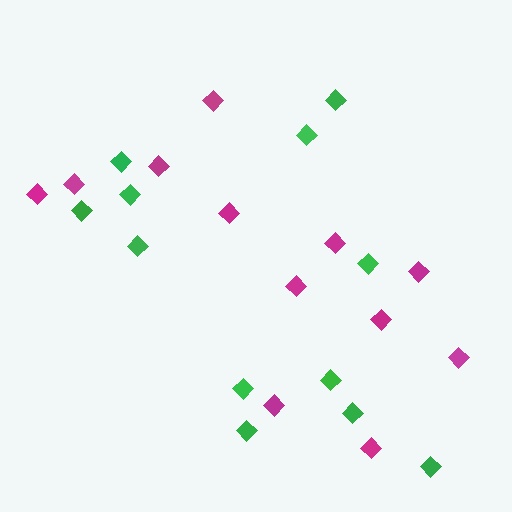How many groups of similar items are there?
There are 2 groups: one group of green diamonds (12) and one group of magenta diamonds (12).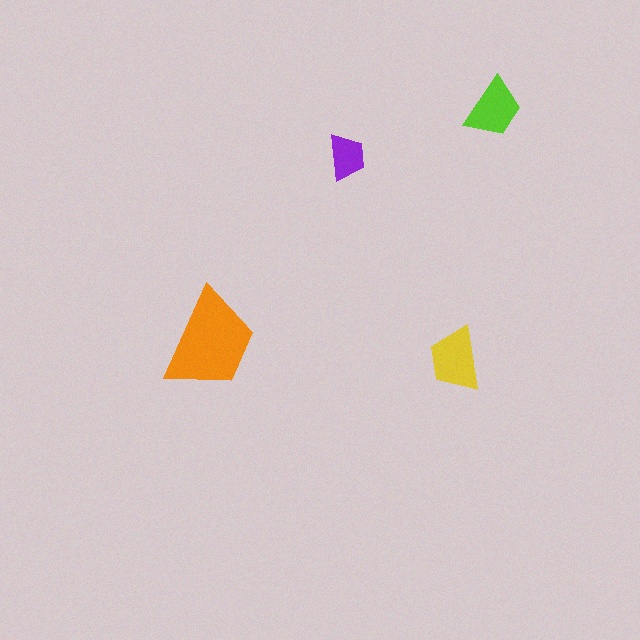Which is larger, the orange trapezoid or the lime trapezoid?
The orange one.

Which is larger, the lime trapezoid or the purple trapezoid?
The lime one.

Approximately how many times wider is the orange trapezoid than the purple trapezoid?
About 2 times wider.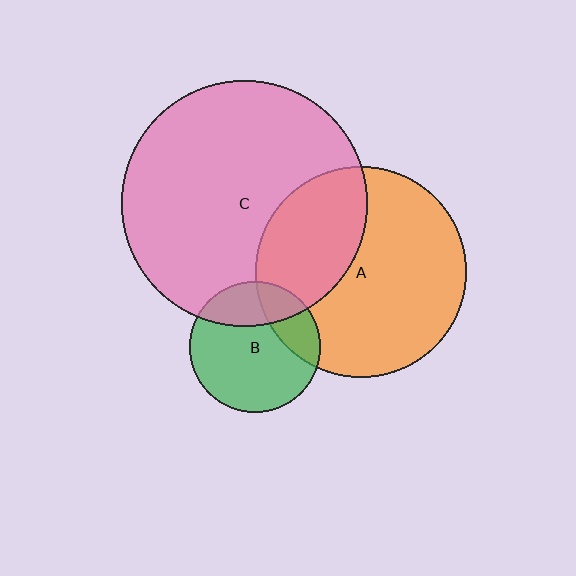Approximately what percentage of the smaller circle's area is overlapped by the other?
Approximately 35%.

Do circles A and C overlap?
Yes.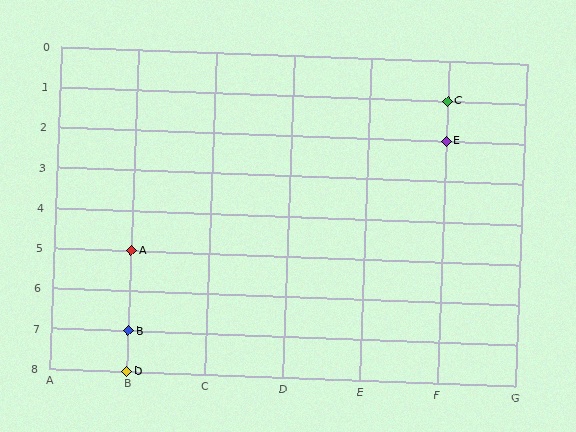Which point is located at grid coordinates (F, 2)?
Point E is at (F, 2).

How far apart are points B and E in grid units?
Points B and E are 4 columns and 5 rows apart (about 6.4 grid units diagonally).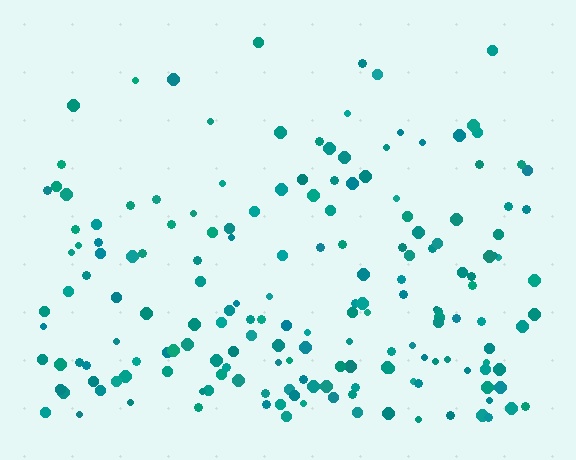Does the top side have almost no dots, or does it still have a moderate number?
Still a moderate number, just noticeably fewer than the bottom.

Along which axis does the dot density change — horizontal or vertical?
Vertical.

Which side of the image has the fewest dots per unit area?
The top.